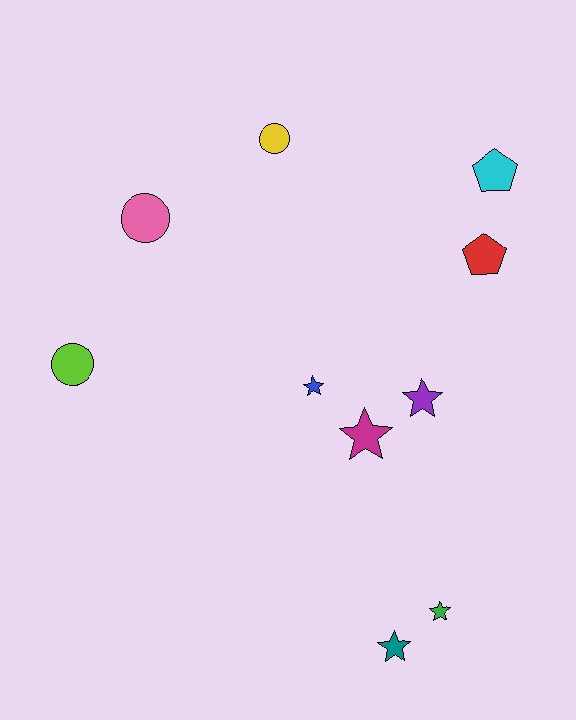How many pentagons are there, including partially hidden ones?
There are 2 pentagons.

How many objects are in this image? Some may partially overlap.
There are 10 objects.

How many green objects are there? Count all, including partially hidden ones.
There is 1 green object.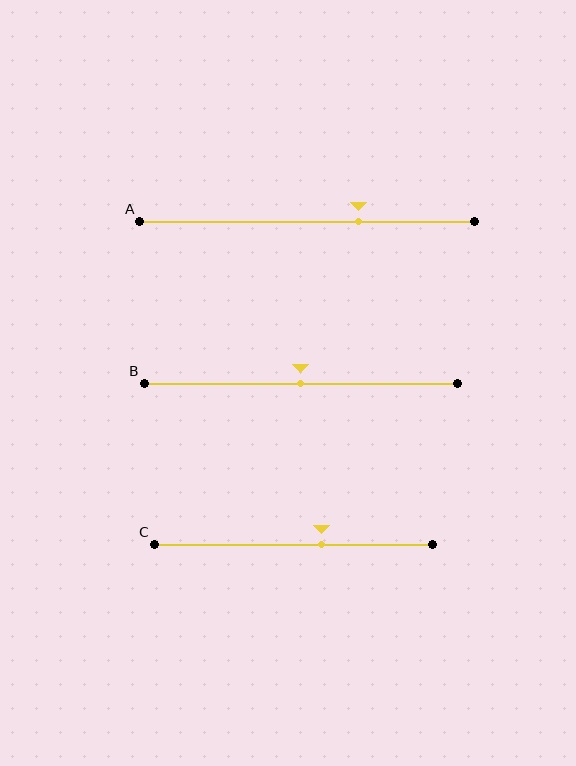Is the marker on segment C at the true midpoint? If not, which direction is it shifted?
No, the marker on segment C is shifted to the right by about 10% of the segment length.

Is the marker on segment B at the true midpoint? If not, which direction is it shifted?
Yes, the marker on segment B is at the true midpoint.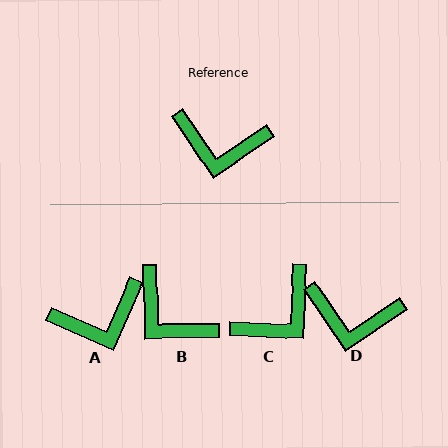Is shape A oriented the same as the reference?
No, it is off by about 33 degrees.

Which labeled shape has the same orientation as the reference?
D.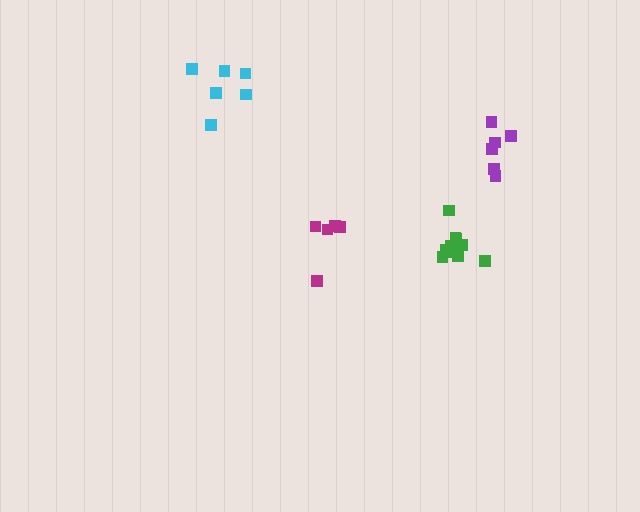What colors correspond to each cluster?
The clusters are colored: cyan, green, magenta, purple.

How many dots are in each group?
Group 1: 6 dots, Group 2: 10 dots, Group 3: 5 dots, Group 4: 6 dots (27 total).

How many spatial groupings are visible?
There are 4 spatial groupings.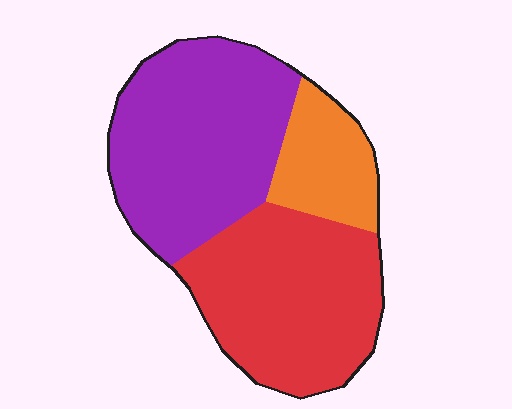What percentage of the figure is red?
Red takes up about two fifths (2/5) of the figure.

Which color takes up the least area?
Orange, at roughly 15%.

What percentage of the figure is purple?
Purple covers around 45% of the figure.